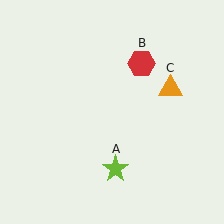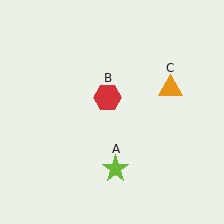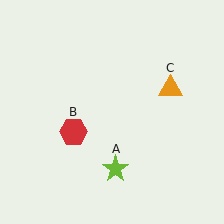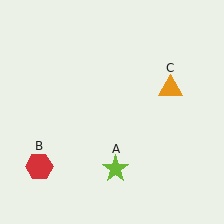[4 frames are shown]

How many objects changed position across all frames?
1 object changed position: red hexagon (object B).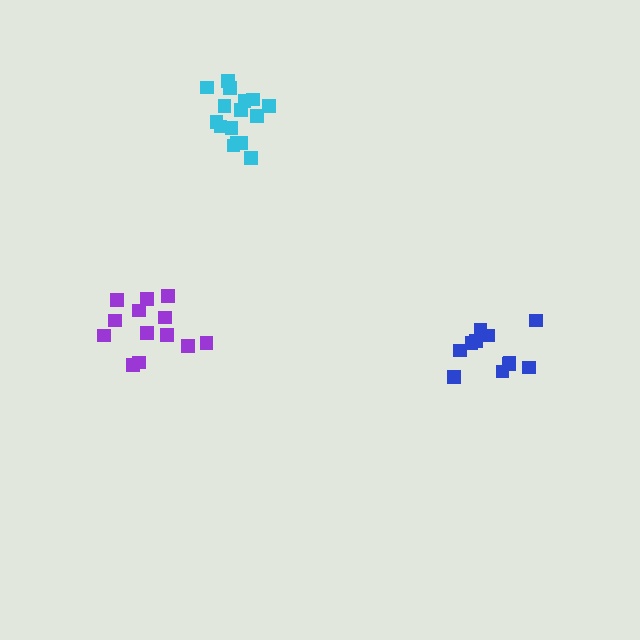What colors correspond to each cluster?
The clusters are colored: purple, blue, cyan.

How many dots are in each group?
Group 1: 13 dots, Group 2: 11 dots, Group 3: 16 dots (40 total).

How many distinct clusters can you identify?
There are 3 distinct clusters.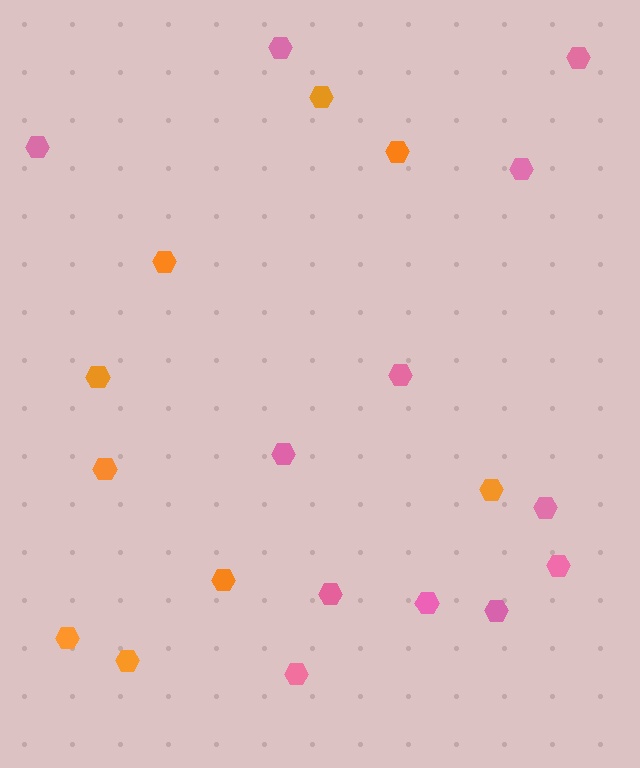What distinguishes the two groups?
There are 2 groups: one group of pink hexagons (12) and one group of orange hexagons (9).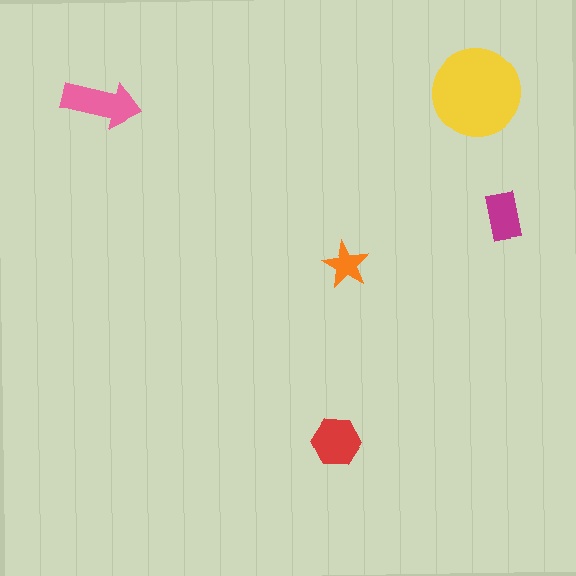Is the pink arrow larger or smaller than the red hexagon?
Larger.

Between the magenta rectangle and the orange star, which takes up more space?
The magenta rectangle.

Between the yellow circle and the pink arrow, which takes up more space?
The yellow circle.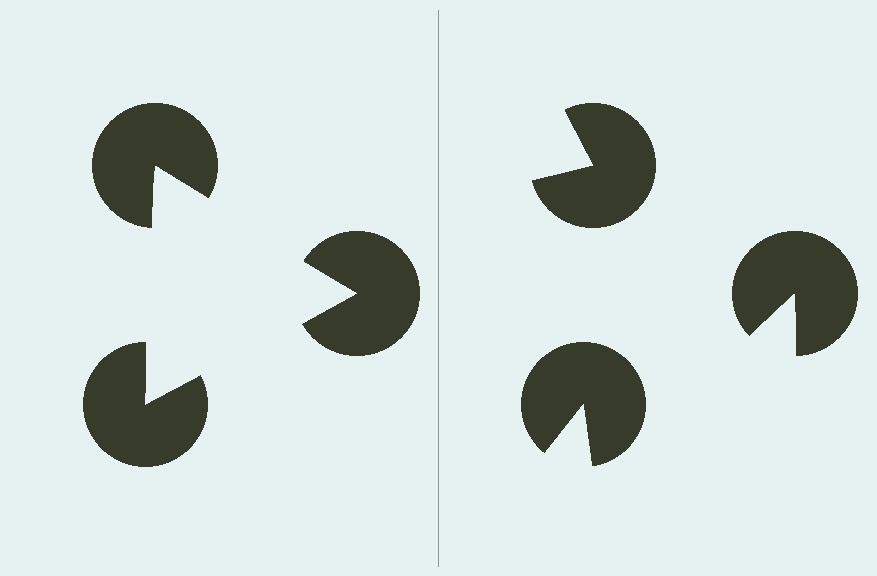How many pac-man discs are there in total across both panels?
6 — 3 on each side.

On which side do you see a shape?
An illusory triangle appears on the left side. On the right side the wedge cuts are rotated, so no coherent shape forms.